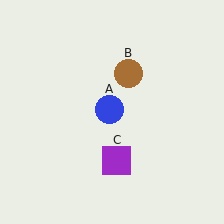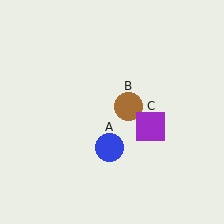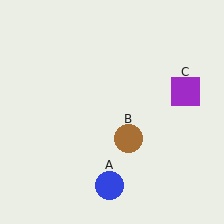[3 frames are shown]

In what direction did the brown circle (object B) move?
The brown circle (object B) moved down.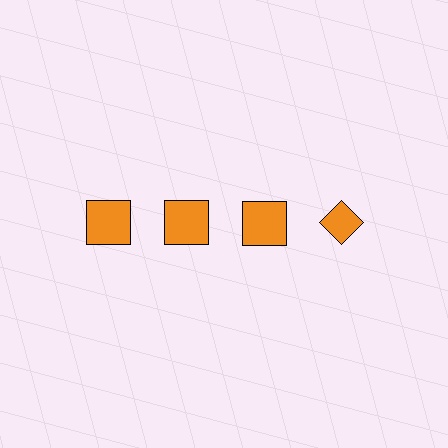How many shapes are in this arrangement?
There are 4 shapes arranged in a grid pattern.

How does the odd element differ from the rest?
It has a different shape: diamond instead of square.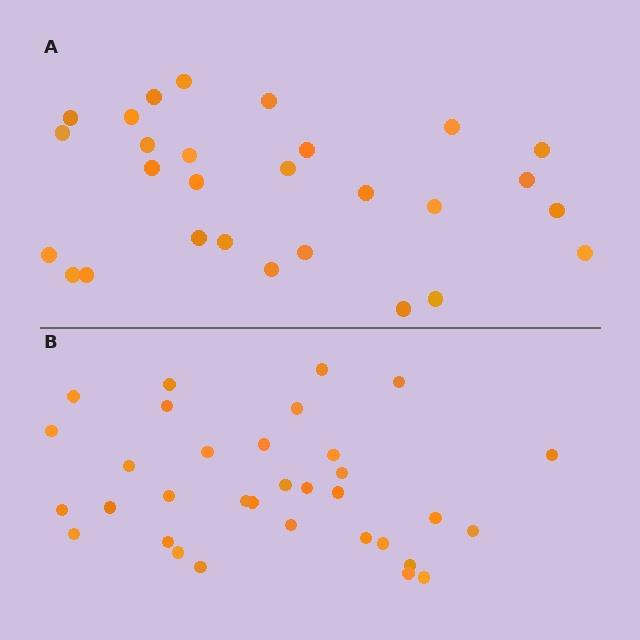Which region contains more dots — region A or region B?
Region B (the bottom region) has more dots.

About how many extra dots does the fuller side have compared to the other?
Region B has about 5 more dots than region A.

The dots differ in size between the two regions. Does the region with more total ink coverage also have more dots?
No. Region A has more total ink coverage because its dots are larger, but region B actually contains more individual dots. Total area can be misleading — the number of items is what matters here.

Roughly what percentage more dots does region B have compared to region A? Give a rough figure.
About 20% more.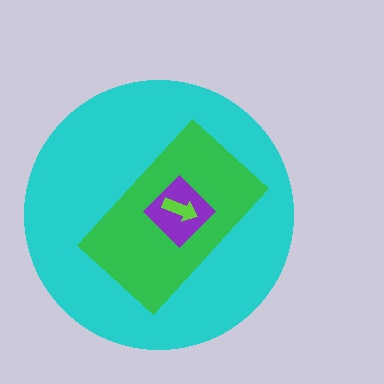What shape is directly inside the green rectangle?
The purple diamond.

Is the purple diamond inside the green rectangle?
Yes.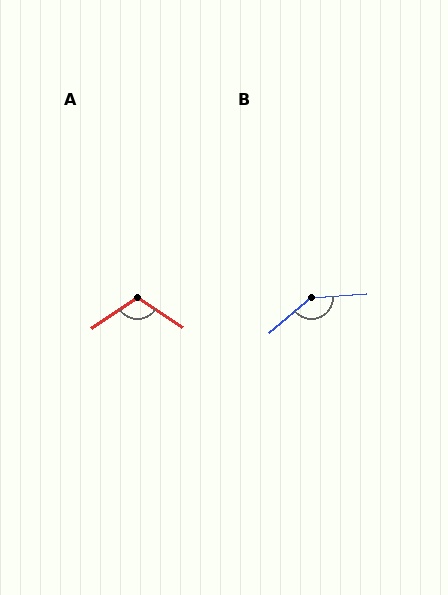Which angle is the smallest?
A, at approximately 113 degrees.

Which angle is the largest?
B, at approximately 144 degrees.